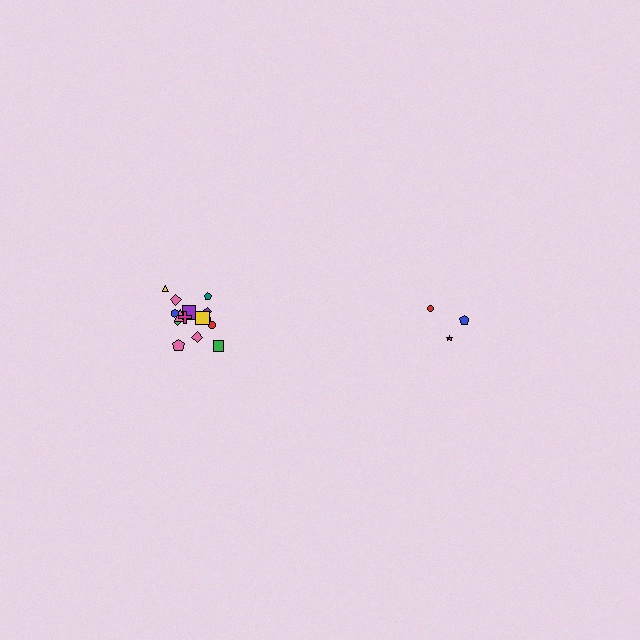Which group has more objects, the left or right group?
The left group.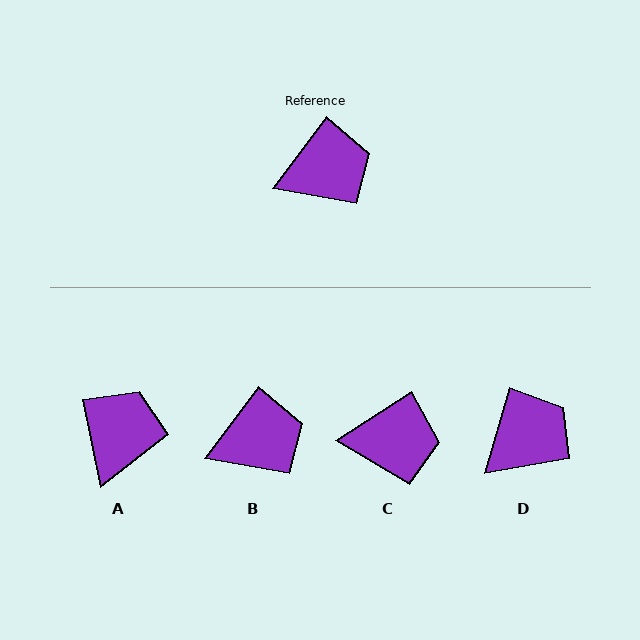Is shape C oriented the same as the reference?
No, it is off by about 20 degrees.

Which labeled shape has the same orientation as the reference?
B.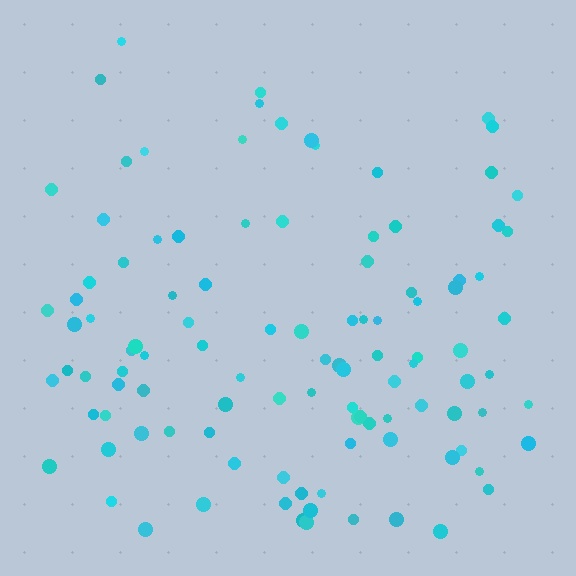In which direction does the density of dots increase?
From top to bottom, with the bottom side densest.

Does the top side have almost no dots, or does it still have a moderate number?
Still a moderate number, just noticeably fewer than the bottom.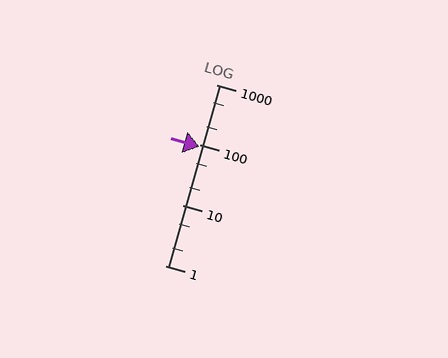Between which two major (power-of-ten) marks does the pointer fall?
The pointer is between 10 and 100.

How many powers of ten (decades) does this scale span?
The scale spans 3 decades, from 1 to 1000.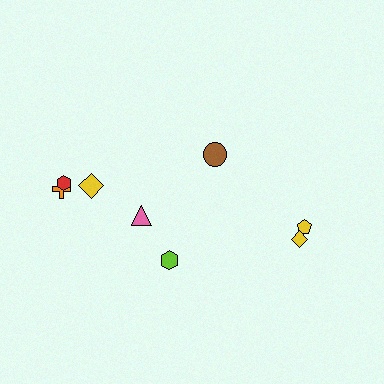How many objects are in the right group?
There are 3 objects.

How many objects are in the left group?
There are 5 objects.